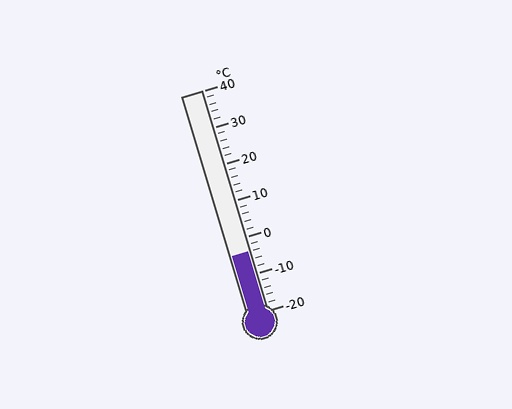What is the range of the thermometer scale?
The thermometer scale ranges from -20°C to 40°C.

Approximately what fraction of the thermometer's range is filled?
The thermometer is filled to approximately 25% of its range.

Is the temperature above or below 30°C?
The temperature is below 30°C.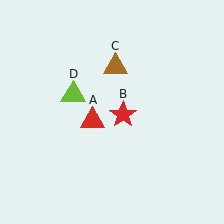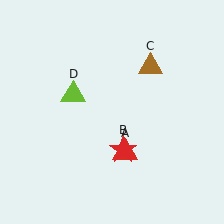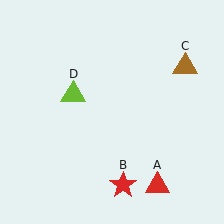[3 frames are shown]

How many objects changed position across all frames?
3 objects changed position: red triangle (object A), red star (object B), brown triangle (object C).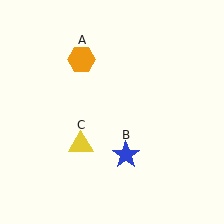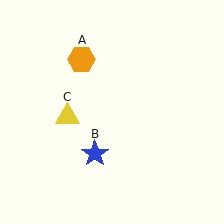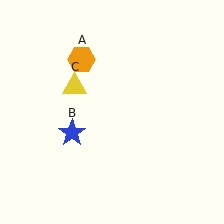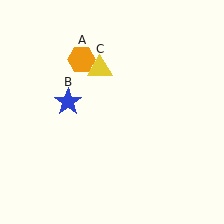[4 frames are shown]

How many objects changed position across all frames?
2 objects changed position: blue star (object B), yellow triangle (object C).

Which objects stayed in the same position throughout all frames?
Orange hexagon (object A) remained stationary.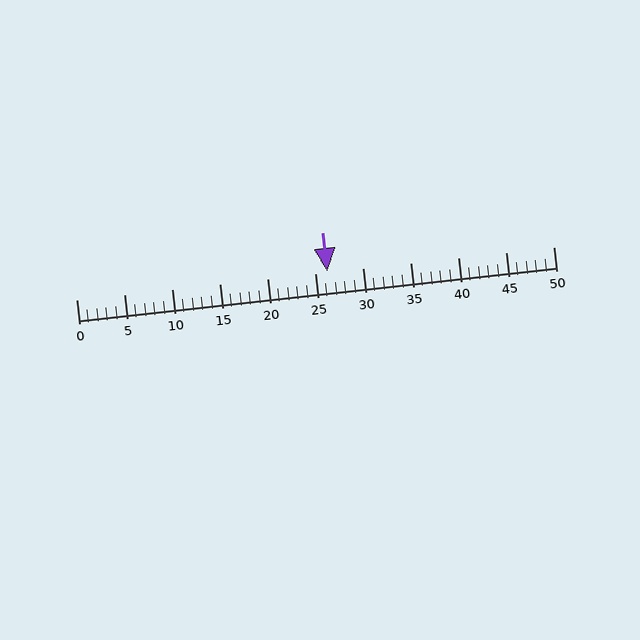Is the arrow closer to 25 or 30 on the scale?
The arrow is closer to 25.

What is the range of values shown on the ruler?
The ruler shows values from 0 to 50.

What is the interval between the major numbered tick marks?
The major tick marks are spaced 5 units apart.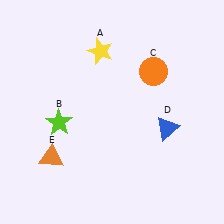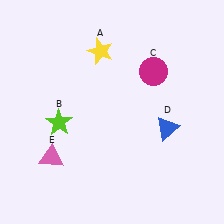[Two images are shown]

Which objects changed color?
C changed from orange to magenta. E changed from orange to pink.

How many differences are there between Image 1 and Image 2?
There are 2 differences between the two images.